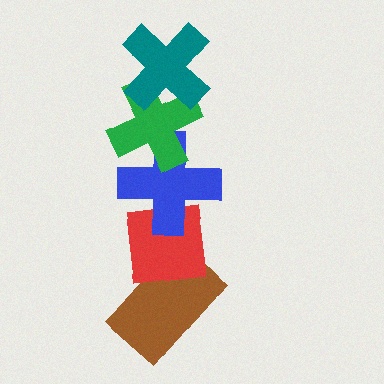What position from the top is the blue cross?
The blue cross is 3rd from the top.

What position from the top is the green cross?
The green cross is 2nd from the top.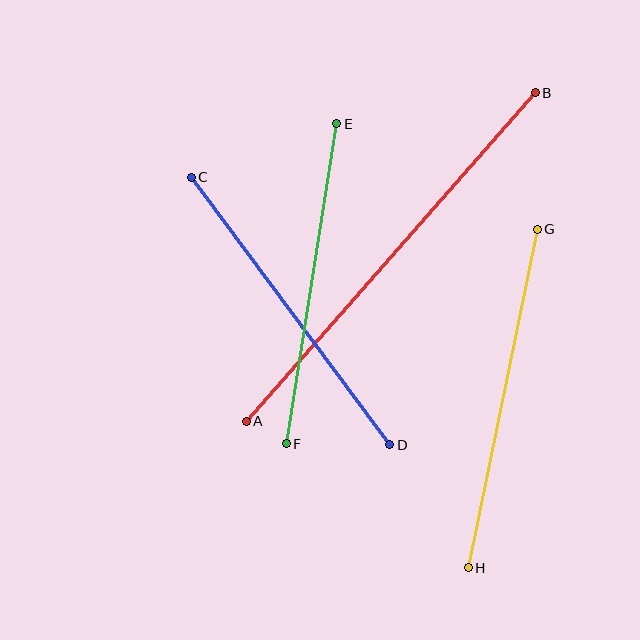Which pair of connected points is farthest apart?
Points A and B are farthest apart.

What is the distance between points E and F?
The distance is approximately 324 pixels.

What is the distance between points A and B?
The distance is approximately 437 pixels.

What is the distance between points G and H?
The distance is approximately 345 pixels.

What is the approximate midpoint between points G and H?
The midpoint is at approximately (503, 398) pixels.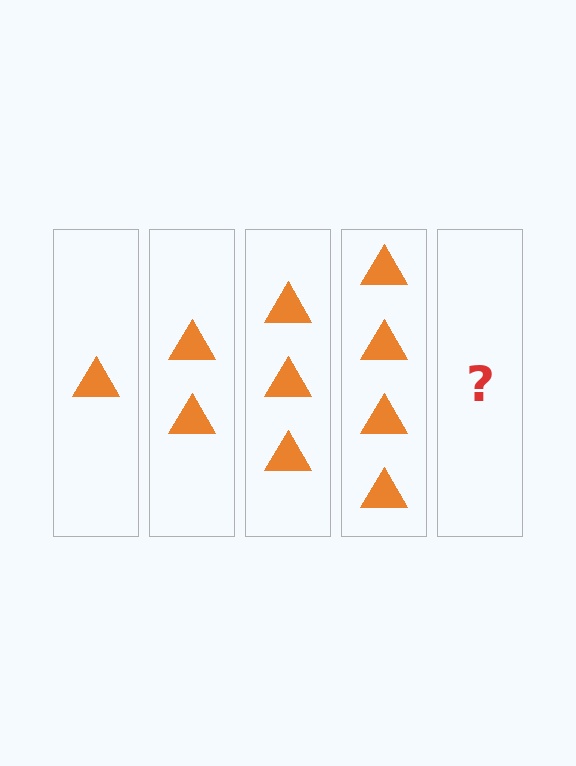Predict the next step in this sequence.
The next step is 5 triangles.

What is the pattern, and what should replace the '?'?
The pattern is that each step adds one more triangle. The '?' should be 5 triangles.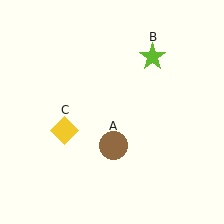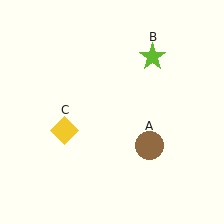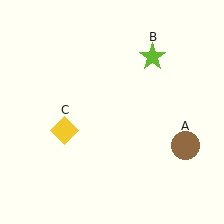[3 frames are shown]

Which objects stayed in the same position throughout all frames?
Lime star (object B) and yellow diamond (object C) remained stationary.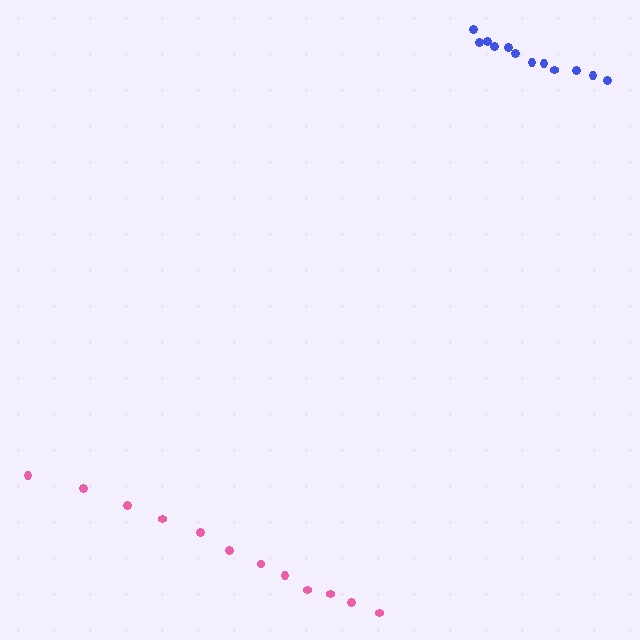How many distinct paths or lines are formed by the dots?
There are 2 distinct paths.